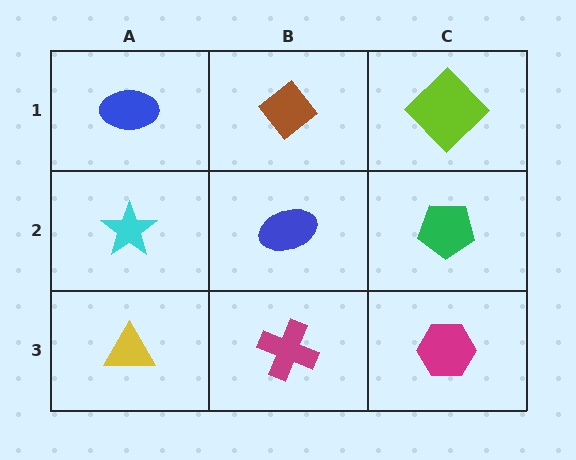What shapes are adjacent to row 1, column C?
A green pentagon (row 2, column C), a brown diamond (row 1, column B).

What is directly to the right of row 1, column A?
A brown diamond.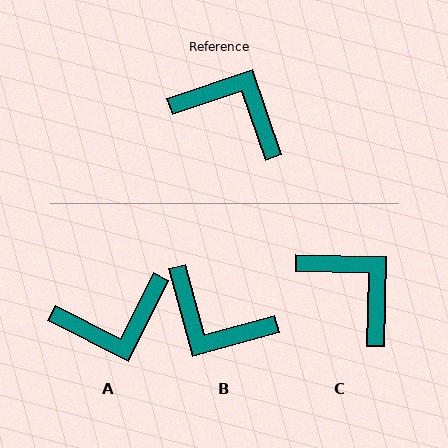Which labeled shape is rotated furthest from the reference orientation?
B, about 176 degrees away.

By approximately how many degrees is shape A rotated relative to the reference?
Approximately 135 degrees clockwise.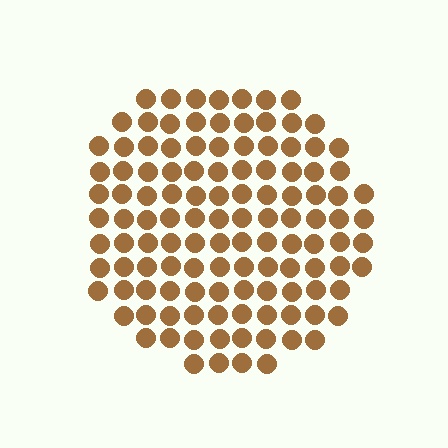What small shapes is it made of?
It is made of small circles.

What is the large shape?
The large shape is a circle.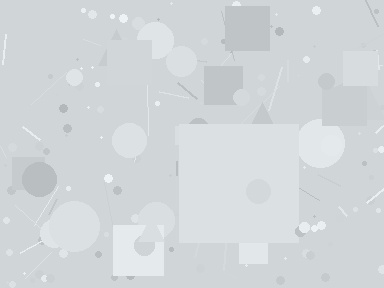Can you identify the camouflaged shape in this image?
The camouflaged shape is a square.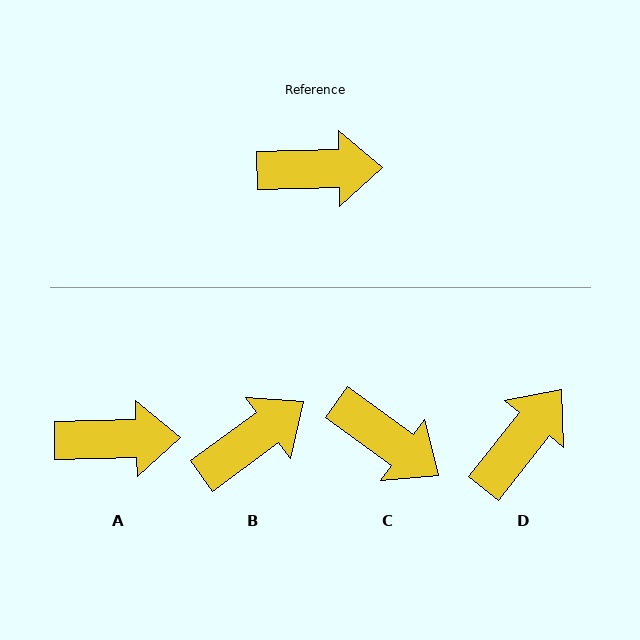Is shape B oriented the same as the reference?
No, it is off by about 35 degrees.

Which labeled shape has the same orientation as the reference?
A.